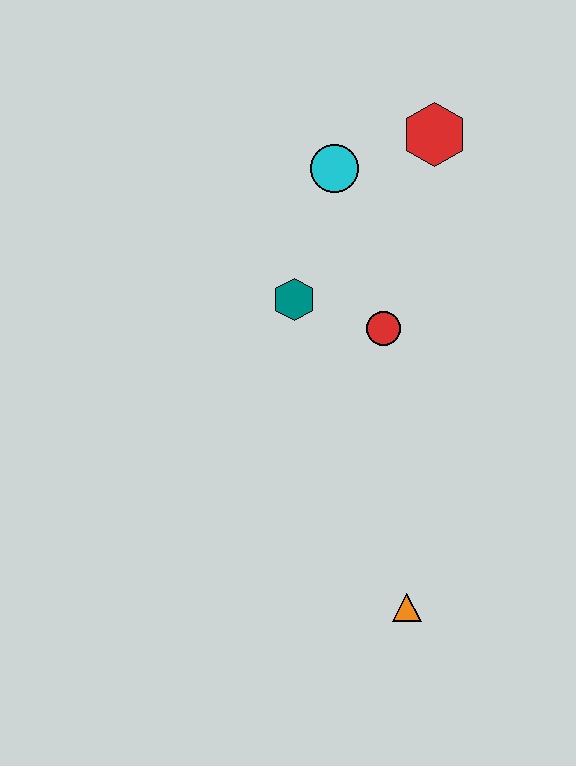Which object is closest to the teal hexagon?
The red circle is closest to the teal hexagon.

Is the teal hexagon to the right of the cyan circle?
No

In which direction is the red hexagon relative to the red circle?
The red hexagon is above the red circle.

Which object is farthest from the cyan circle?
The orange triangle is farthest from the cyan circle.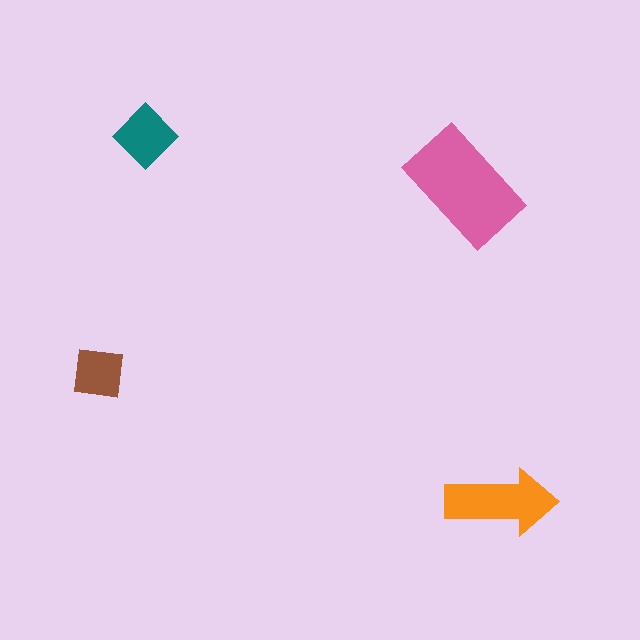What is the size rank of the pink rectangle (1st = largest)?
1st.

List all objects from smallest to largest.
The brown square, the teal diamond, the orange arrow, the pink rectangle.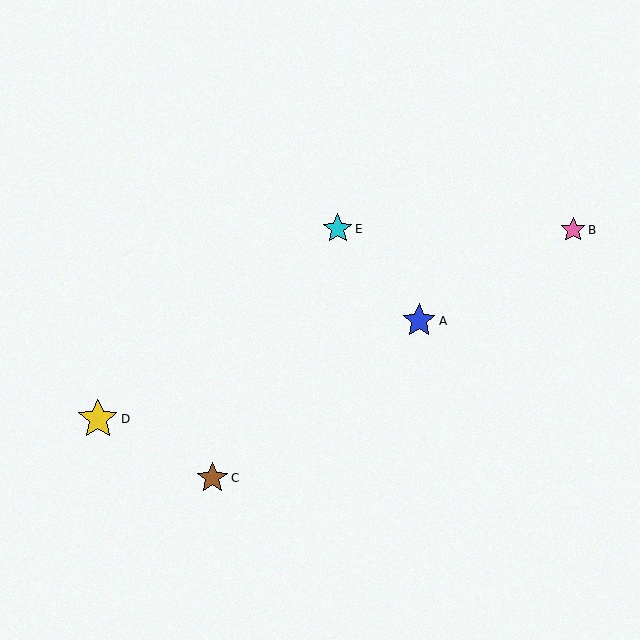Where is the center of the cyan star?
The center of the cyan star is at (338, 229).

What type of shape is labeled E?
Shape E is a cyan star.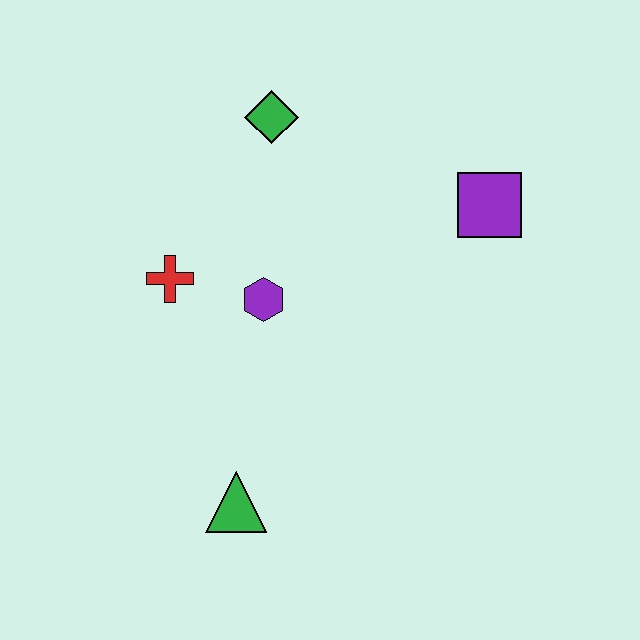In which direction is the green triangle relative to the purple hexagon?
The green triangle is below the purple hexagon.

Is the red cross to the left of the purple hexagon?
Yes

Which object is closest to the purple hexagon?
The red cross is closest to the purple hexagon.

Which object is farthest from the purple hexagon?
The purple square is farthest from the purple hexagon.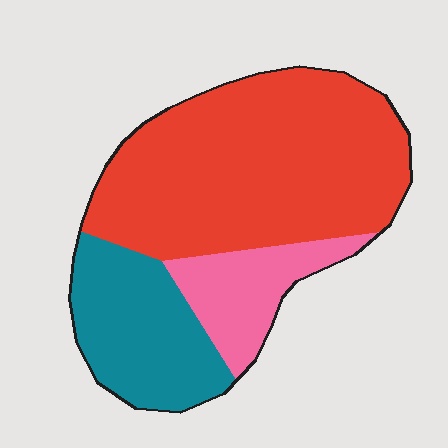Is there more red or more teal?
Red.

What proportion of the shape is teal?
Teal covers about 25% of the shape.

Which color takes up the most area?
Red, at roughly 60%.